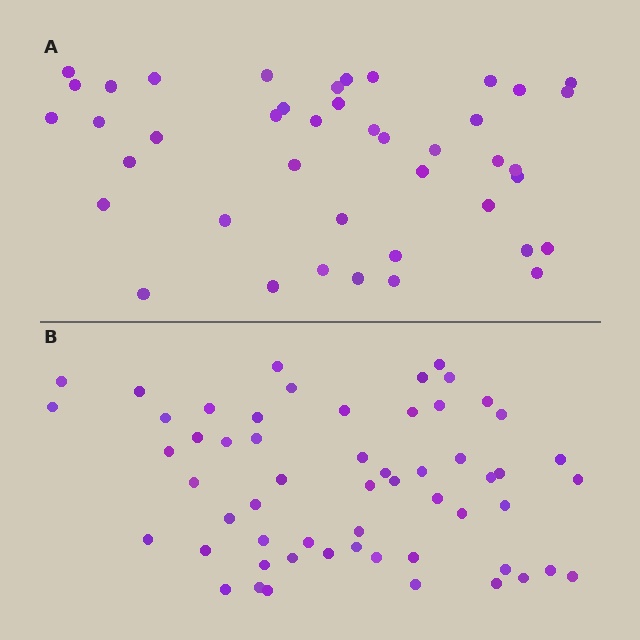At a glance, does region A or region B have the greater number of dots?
Region B (the bottom region) has more dots.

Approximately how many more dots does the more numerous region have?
Region B has approximately 15 more dots than region A.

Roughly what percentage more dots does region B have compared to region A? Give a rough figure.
About 35% more.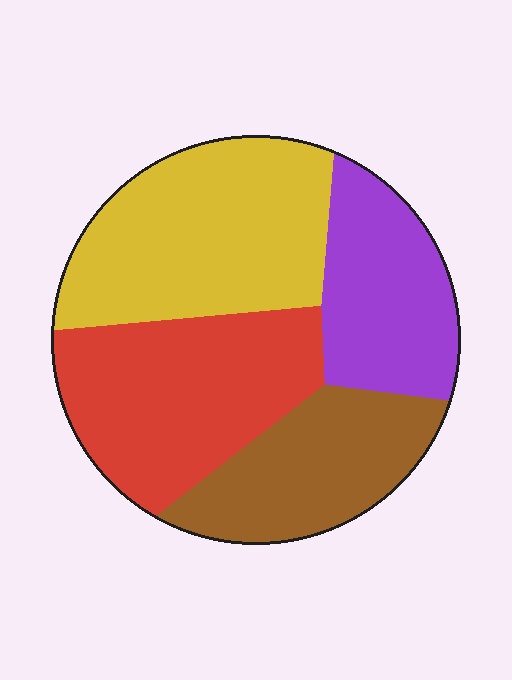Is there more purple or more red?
Red.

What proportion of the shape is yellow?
Yellow covers around 30% of the shape.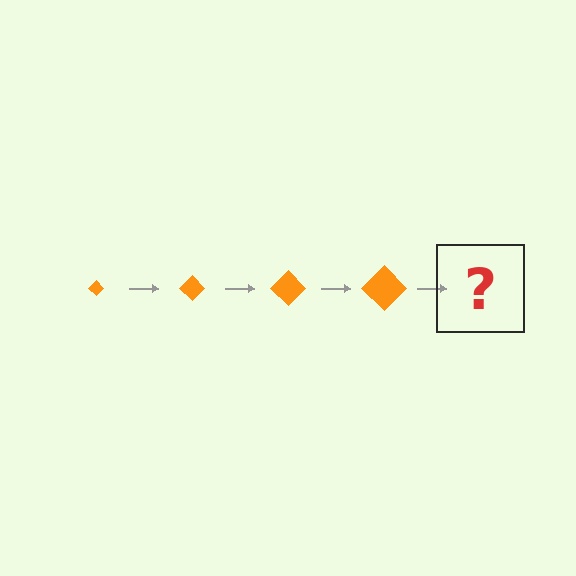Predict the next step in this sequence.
The next step is an orange diamond, larger than the previous one.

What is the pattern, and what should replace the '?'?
The pattern is that the diamond gets progressively larger each step. The '?' should be an orange diamond, larger than the previous one.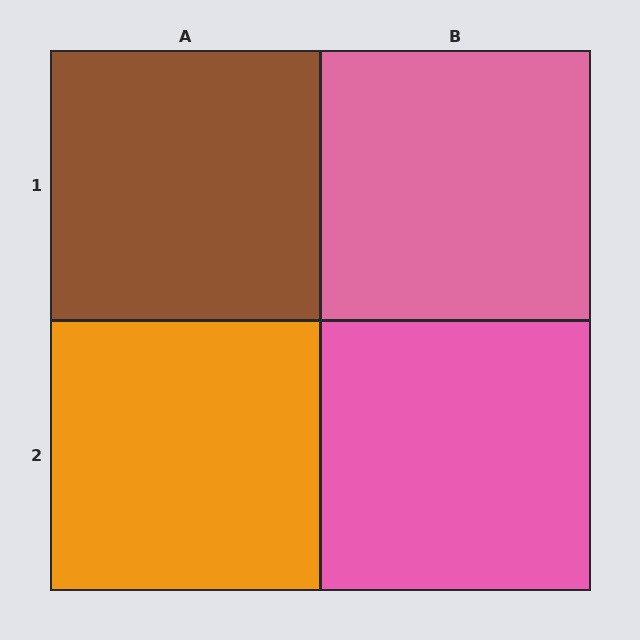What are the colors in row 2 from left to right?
Orange, pink.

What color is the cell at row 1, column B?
Pink.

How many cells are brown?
1 cell is brown.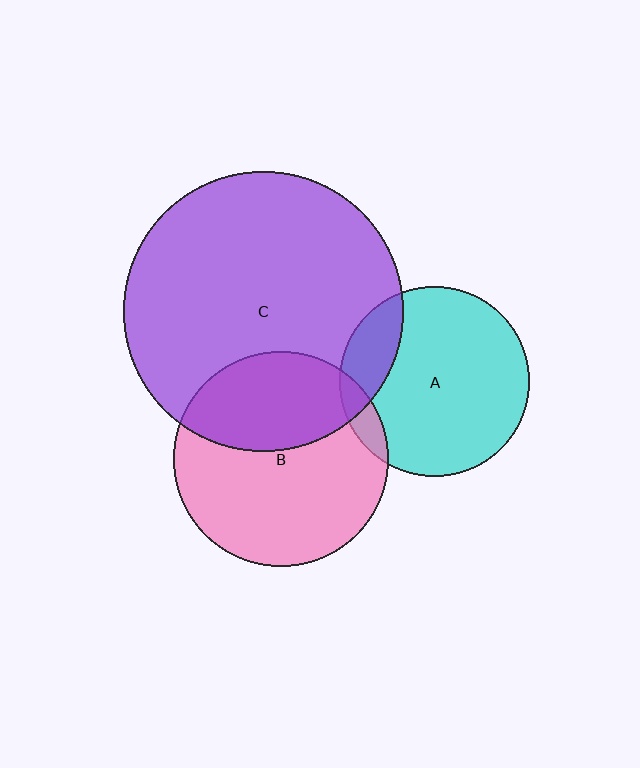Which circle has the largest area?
Circle C (purple).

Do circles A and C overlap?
Yes.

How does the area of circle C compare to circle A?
Approximately 2.2 times.